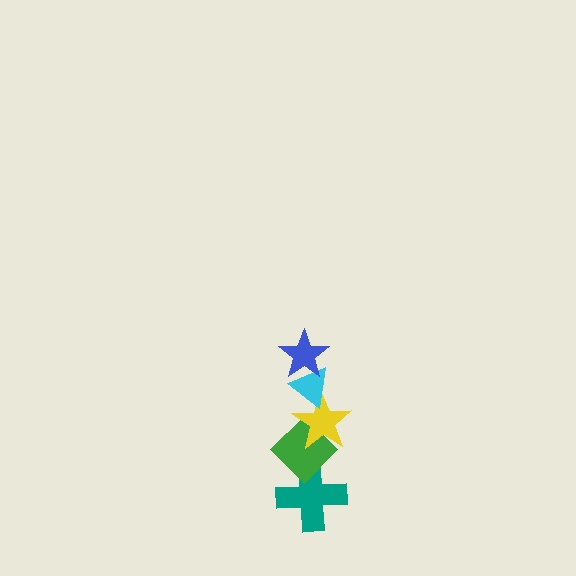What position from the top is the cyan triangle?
The cyan triangle is 2nd from the top.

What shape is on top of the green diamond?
The yellow star is on top of the green diamond.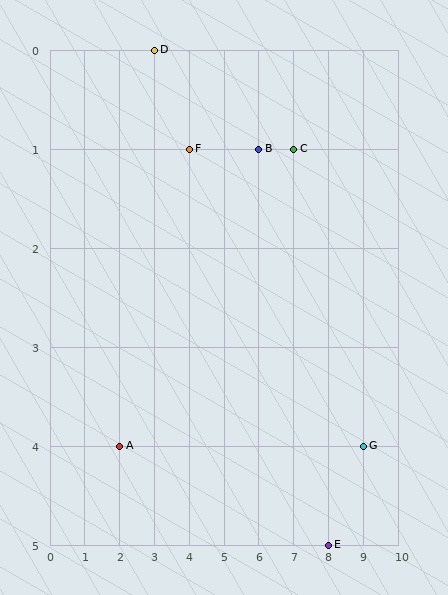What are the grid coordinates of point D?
Point D is at grid coordinates (3, 0).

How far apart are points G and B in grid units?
Points G and B are 3 columns and 3 rows apart (about 4.2 grid units diagonally).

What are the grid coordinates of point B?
Point B is at grid coordinates (6, 1).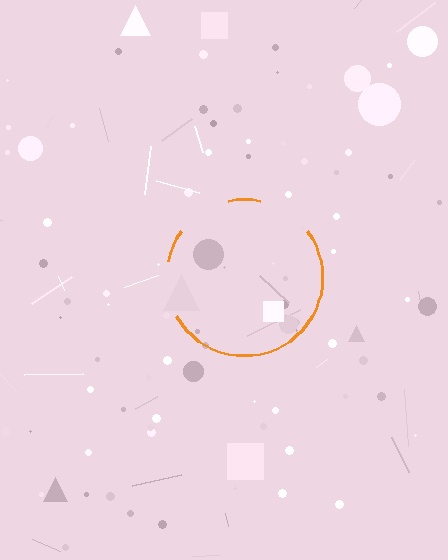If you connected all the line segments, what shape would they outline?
They would outline a circle.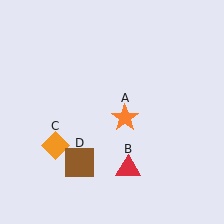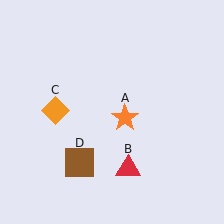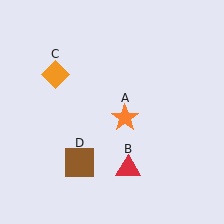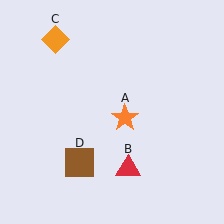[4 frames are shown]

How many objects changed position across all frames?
1 object changed position: orange diamond (object C).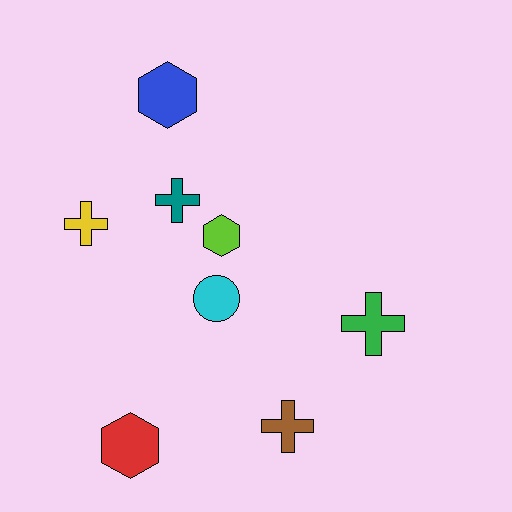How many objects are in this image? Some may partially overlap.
There are 8 objects.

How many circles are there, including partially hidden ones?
There is 1 circle.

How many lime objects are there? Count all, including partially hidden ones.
There is 1 lime object.